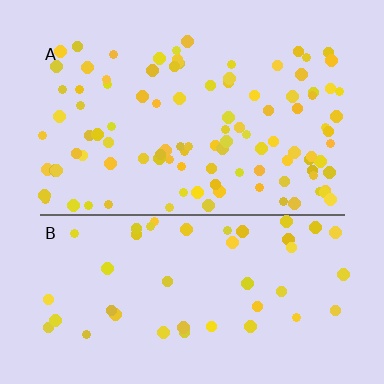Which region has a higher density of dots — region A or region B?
A (the top).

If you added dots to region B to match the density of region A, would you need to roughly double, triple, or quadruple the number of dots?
Approximately double.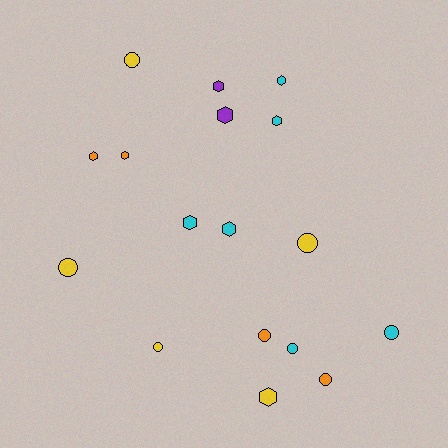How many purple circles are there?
There are no purple circles.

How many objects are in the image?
There are 17 objects.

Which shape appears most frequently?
Hexagon, with 9 objects.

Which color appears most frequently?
Cyan, with 6 objects.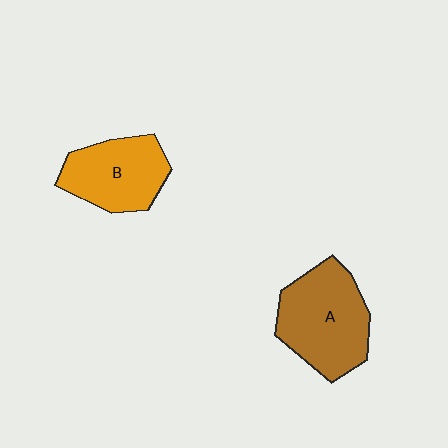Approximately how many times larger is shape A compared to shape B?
Approximately 1.2 times.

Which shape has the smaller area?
Shape B (orange).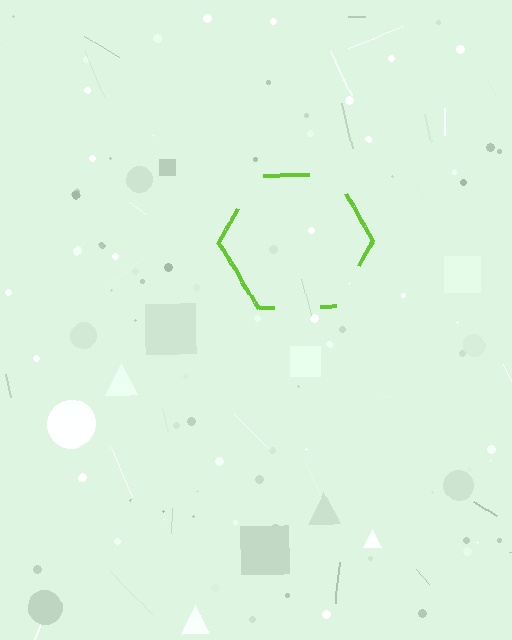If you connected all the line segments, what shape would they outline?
They would outline a hexagon.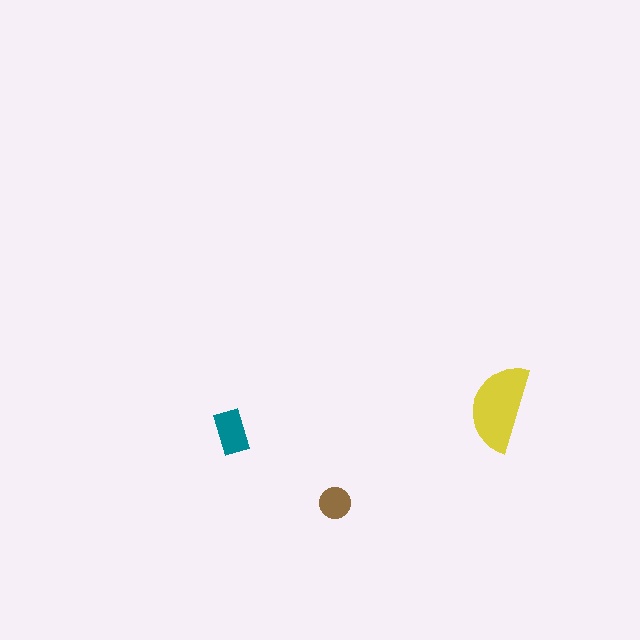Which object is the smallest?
The brown circle.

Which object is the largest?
The yellow semicircle.